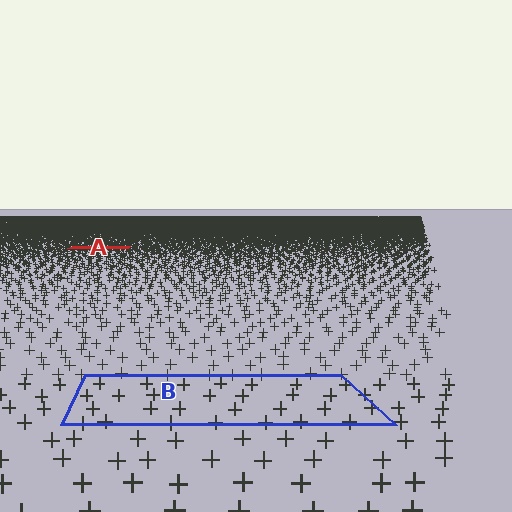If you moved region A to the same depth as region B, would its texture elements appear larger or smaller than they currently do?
They would appear larger. At a closer depth, the same texture elements are projected at a bigger on-screen size.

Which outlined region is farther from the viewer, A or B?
Region A is farther from the viewer — the texture elements inside it appear smaller and more densely packed.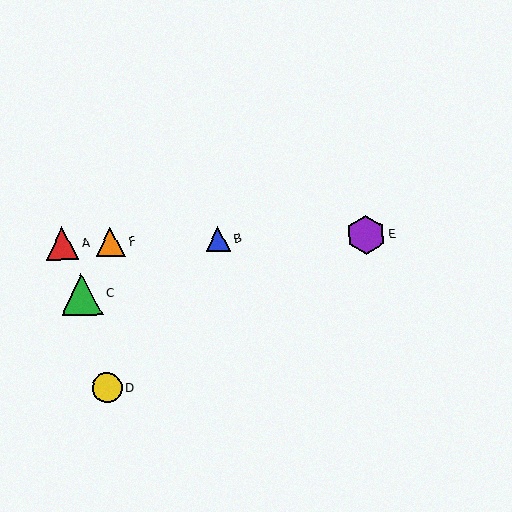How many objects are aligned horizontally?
4 objects (A, B, E, F) are aligned horizontally.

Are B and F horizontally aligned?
Yes, both are at y≈239.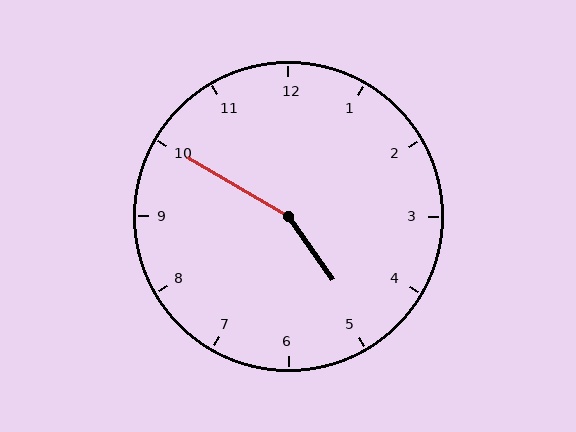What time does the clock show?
4:50.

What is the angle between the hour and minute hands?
Approximately 155 degrees.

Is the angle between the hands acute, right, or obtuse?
It is obtuse.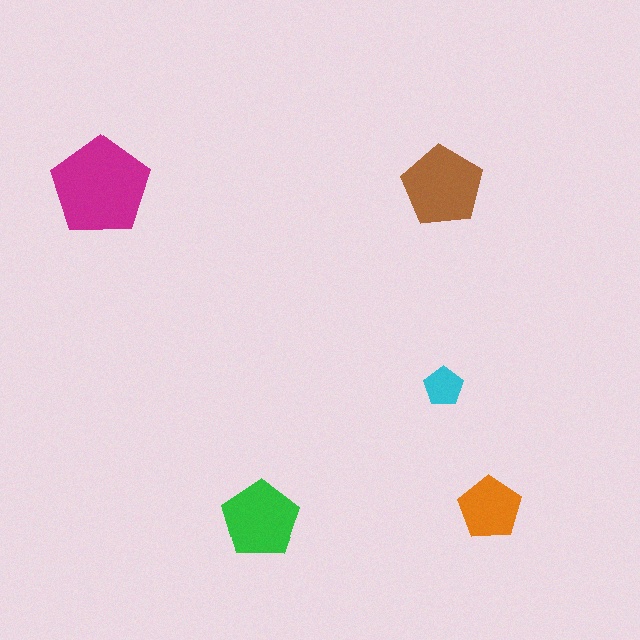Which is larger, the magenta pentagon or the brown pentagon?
The magenta one.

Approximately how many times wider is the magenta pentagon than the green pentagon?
About 1.5 times wider.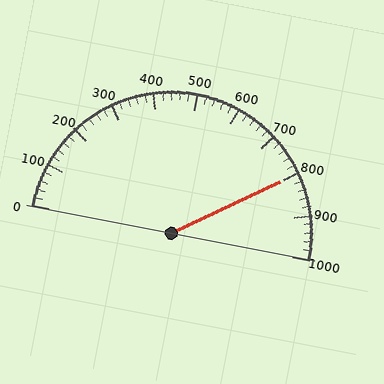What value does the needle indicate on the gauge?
The needle indicates approximately 800.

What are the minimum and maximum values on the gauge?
The gauge ranges from 0 to 1000.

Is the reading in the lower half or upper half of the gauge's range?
The reading is in the upper half of the range (0 to 1000).